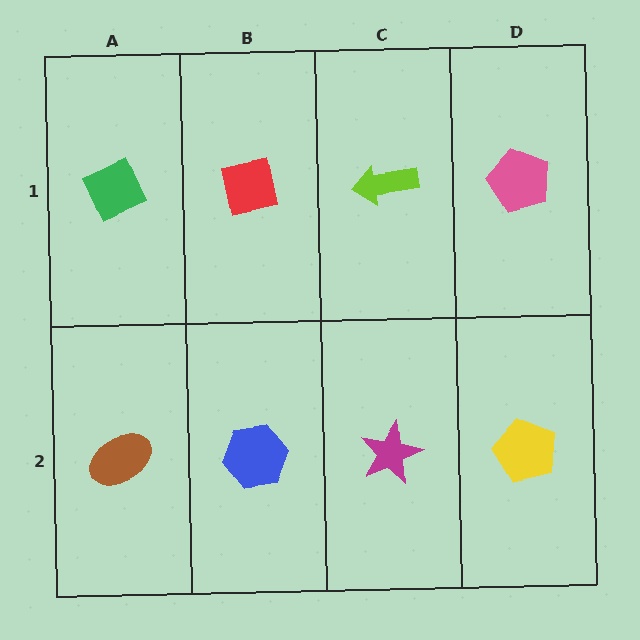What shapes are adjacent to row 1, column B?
A blue hexagon (row 2, column B), a green diamond (row 1, column A), a lime arrow (row 1, column C).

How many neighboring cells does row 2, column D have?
2.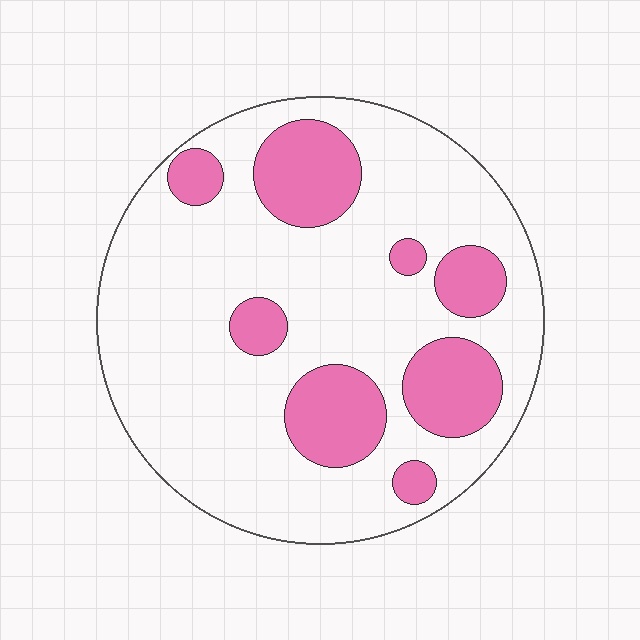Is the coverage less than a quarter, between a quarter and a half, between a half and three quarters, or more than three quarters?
Less than a quarter.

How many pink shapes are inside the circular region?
8.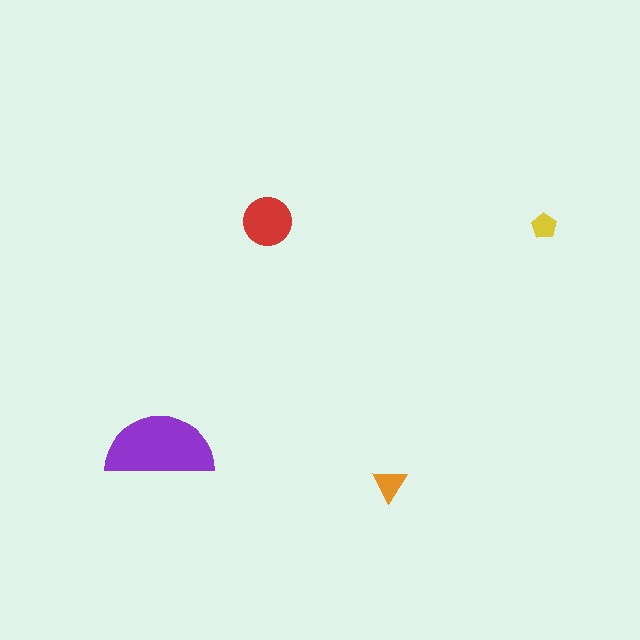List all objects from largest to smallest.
The purple semicircle, the red circle, the orange triangle, the yellow pentagon.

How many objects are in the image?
There are 4 objects in the image.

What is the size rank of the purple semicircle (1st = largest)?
1st.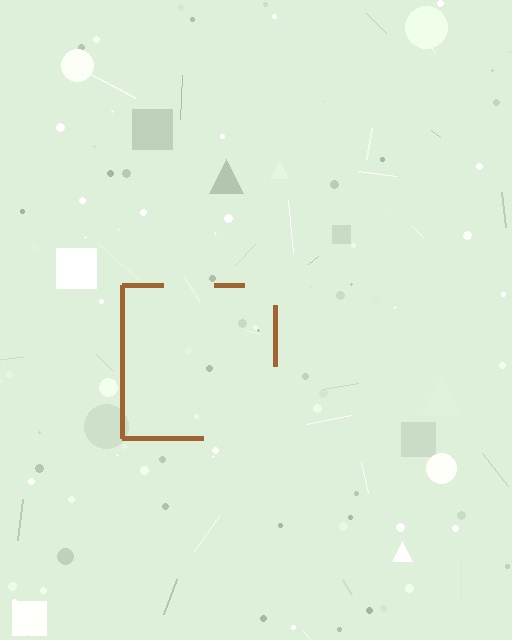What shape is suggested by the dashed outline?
The dashed outline suggests a square.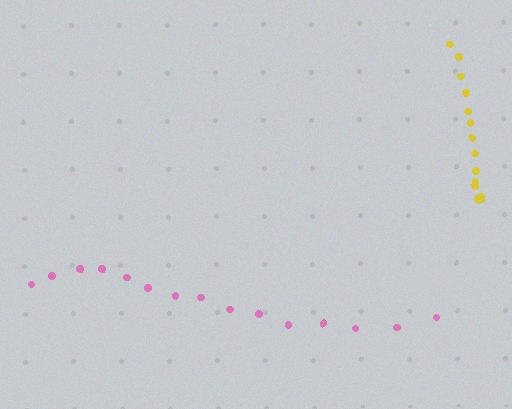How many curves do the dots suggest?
There are 2 distinct paths.